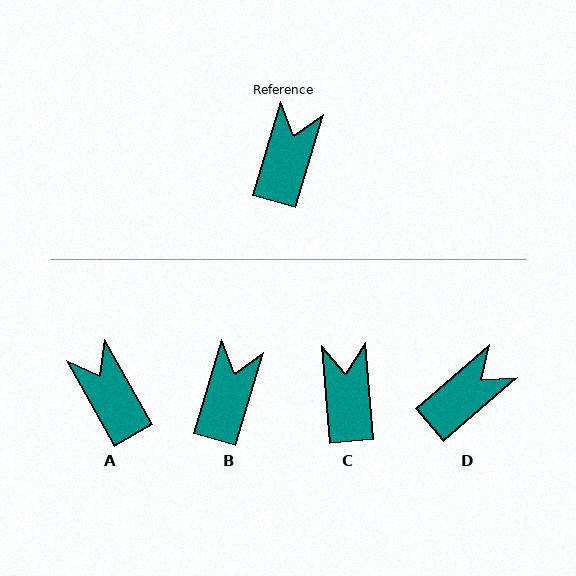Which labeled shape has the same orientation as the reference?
B.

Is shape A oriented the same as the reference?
No, it is off by about 46 degrees.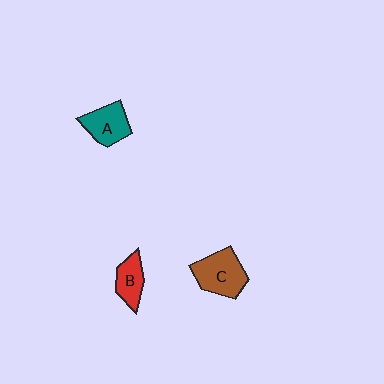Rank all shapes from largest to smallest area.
From largest to smallest: C (brown), A (teal), B (red).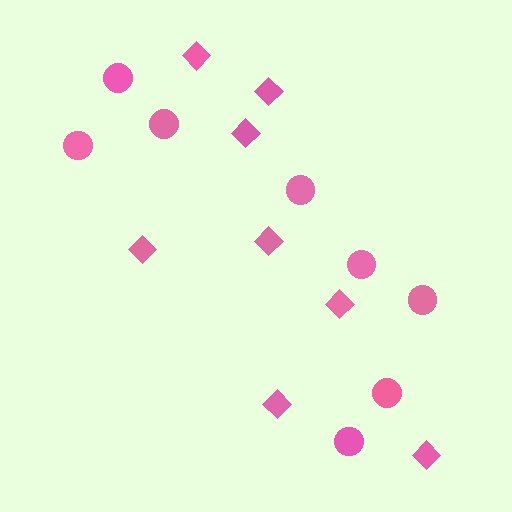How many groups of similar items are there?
There are 2 groups: one group of circles (8) and one group of diamonds (8).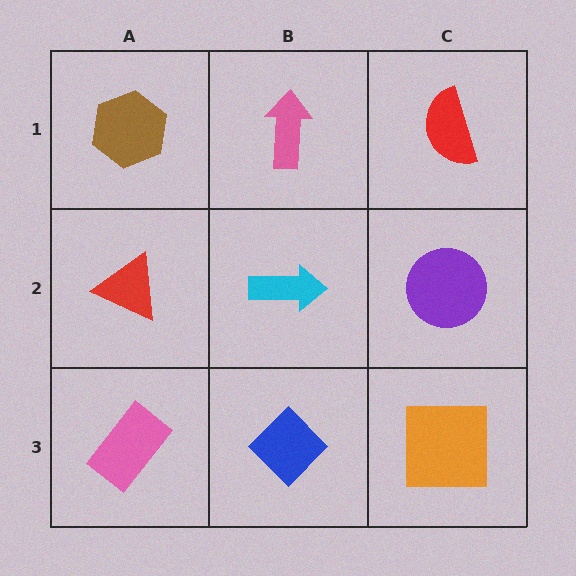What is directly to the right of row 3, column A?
A blue diamond.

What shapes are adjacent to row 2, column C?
A red semicircle (row 1, column C), an orange square (row 3, column C), a cyan arrow (row 2, column B).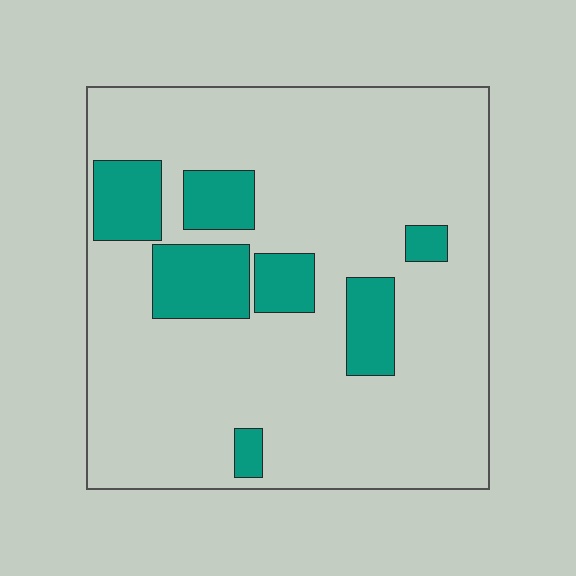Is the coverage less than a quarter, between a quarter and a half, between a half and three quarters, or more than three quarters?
Less than a quarter.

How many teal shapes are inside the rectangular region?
7.